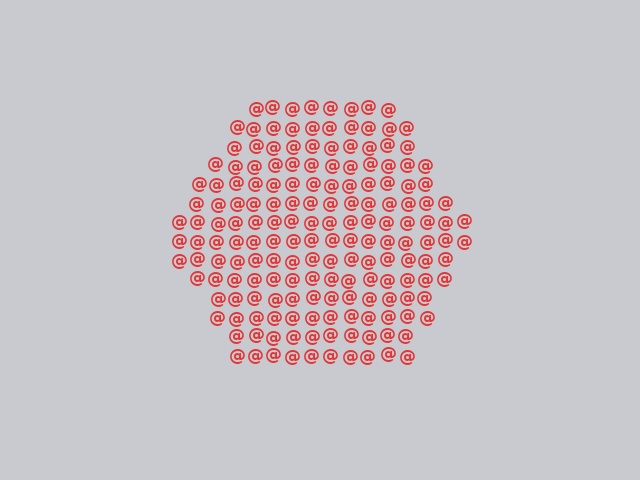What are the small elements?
The small elements are at signs.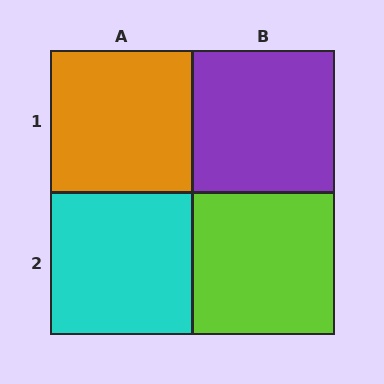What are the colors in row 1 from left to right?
Orange, purple.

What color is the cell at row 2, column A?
Cyan.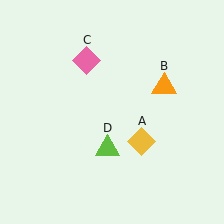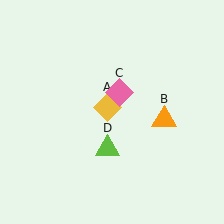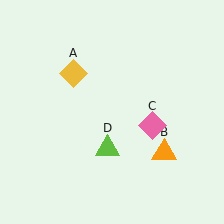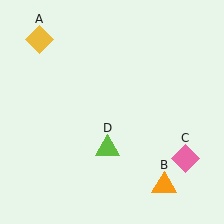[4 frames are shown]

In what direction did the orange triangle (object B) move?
The orange triangle (object B) moved down.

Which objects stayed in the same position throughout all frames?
Lime triangle (object D) remained stationary.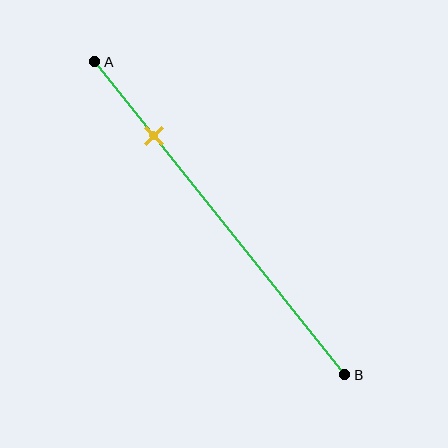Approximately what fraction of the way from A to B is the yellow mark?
The yellow mark is approximately 25% of the way from A to B.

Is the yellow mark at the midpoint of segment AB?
No, the mark is at about 25% from A, not at the 50% midpoint.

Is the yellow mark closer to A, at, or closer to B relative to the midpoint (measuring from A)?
The yellow mark is closer to point A than the midpoint of segment AB.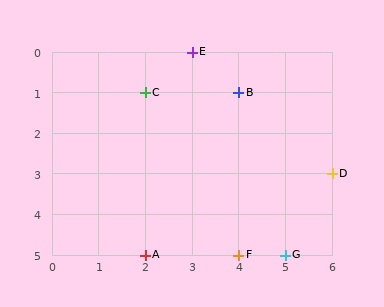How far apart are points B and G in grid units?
Points B and G are 1 column and 4 rows apart (about 4.1 grid units diagonally).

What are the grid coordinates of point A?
Point A is at grid coordinates (2, 5).